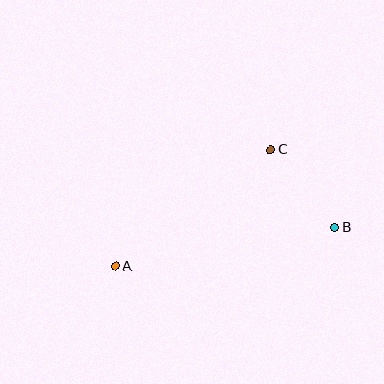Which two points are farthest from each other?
Points A and B are farthest from each other.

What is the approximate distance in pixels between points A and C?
The distance between A and C is approximately 194 pixels.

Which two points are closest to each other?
Points B and C are closest to each other.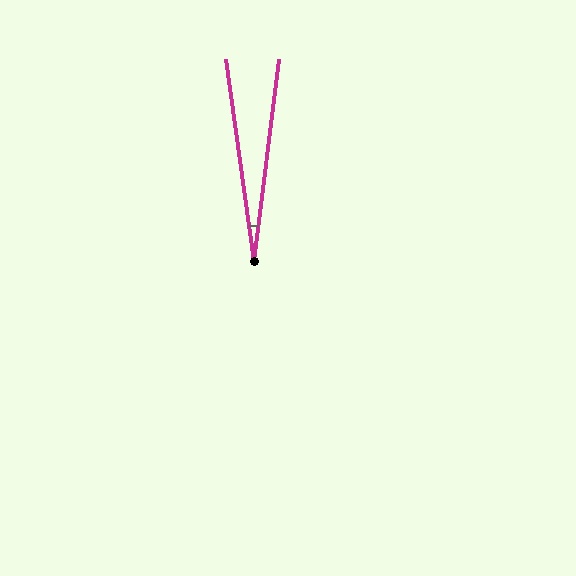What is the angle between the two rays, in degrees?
Approximately 15 degrees.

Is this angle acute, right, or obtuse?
It is acute.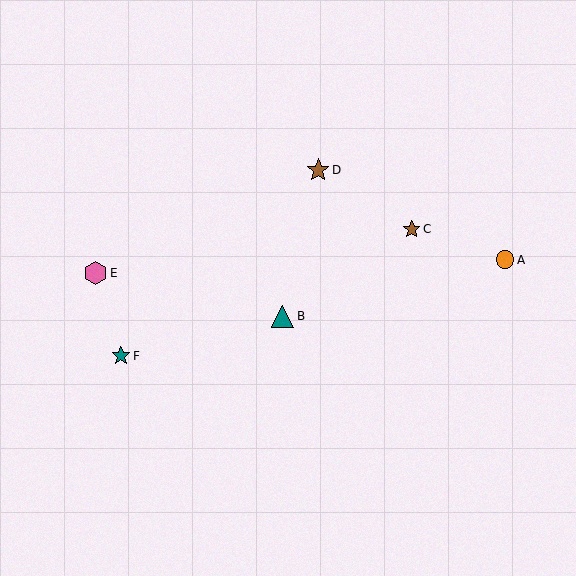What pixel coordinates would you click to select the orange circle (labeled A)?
Click at (505, 260) to select the orange circle A.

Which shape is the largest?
The pink hexagon (labeled E) is the largest.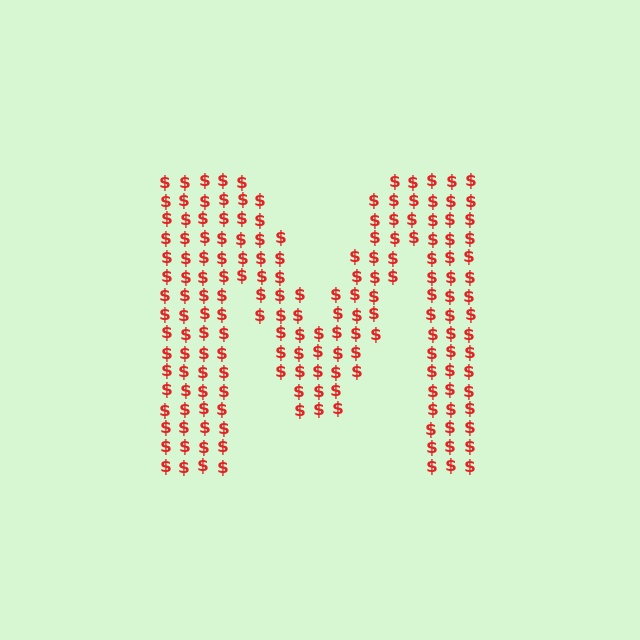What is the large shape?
The large shape is the letter M.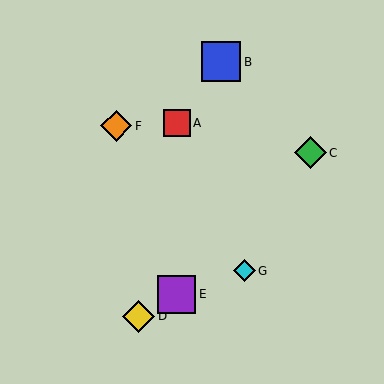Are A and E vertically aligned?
Yes, both are at x≈177.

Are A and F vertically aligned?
No, A is at x≈177 and F is at x≈116.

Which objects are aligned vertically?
Objects A, E are aligned vertically.